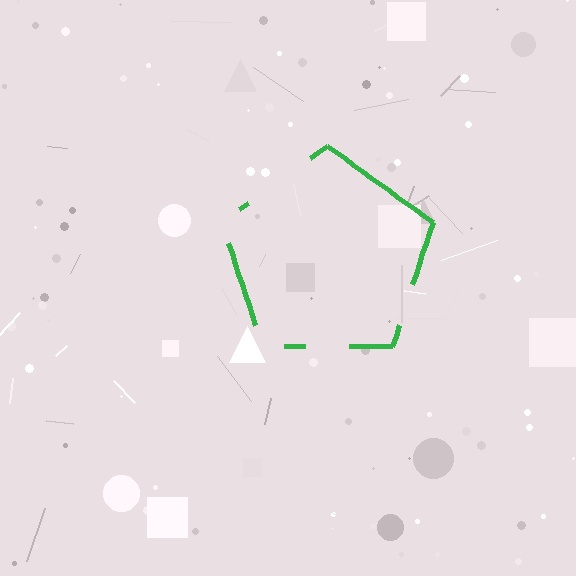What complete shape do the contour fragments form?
The contour fragments form a pentagon.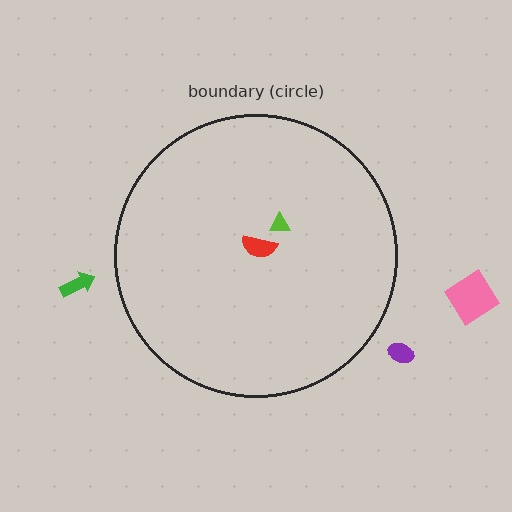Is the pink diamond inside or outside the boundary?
Outside.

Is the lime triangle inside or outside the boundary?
Inside.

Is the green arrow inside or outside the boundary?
Outside.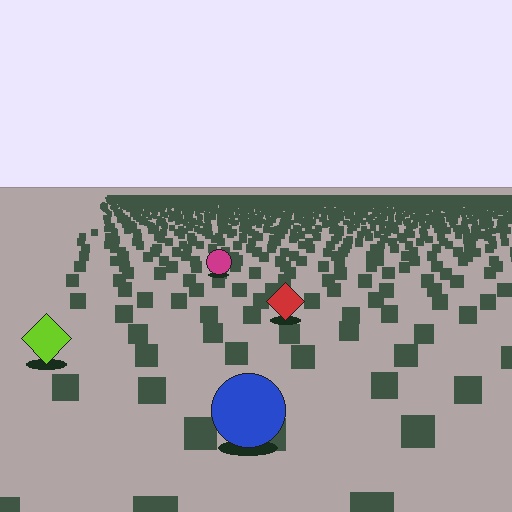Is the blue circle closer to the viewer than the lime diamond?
Yes. The blue circle is closer — you can tell from the texture gradient: the ground texture is coarser near it.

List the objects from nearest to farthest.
From nearest to farthest: the blue circle, the lime diamond, the red diamond, the magenta circle.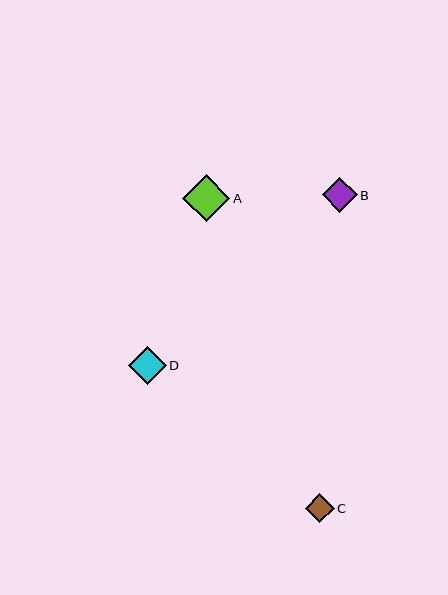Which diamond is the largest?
Diamond A is the largest with a size of approximately 47 pixels.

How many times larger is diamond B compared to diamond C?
Diamond B is approximately 1.2 times the size of diamond C.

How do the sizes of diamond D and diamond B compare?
Diamond D and diamond B are approximately the same size.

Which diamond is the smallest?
Diamond C is the smallest with a size of approximately 29 pixels.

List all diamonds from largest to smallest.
From largest to smallest: A, D, B, C.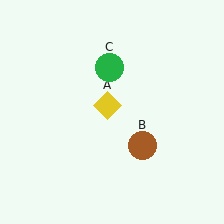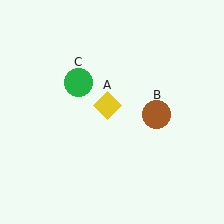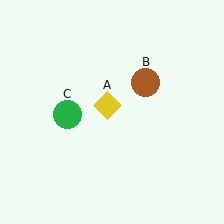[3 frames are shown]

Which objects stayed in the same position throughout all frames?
Yellow diamond (object A) remained stationary.